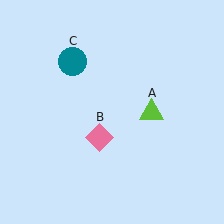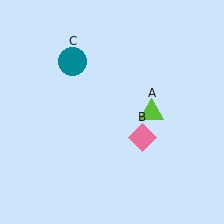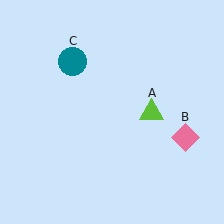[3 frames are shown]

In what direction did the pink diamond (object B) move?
The pink diamond (object B) moved right.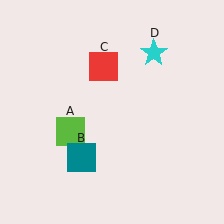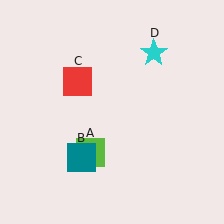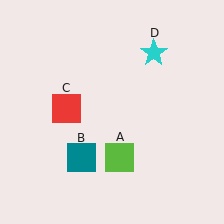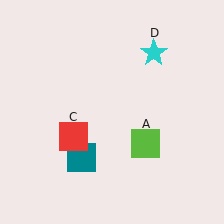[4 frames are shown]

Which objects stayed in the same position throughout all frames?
Teal square (object B) and cyan star (object D) remained stationary.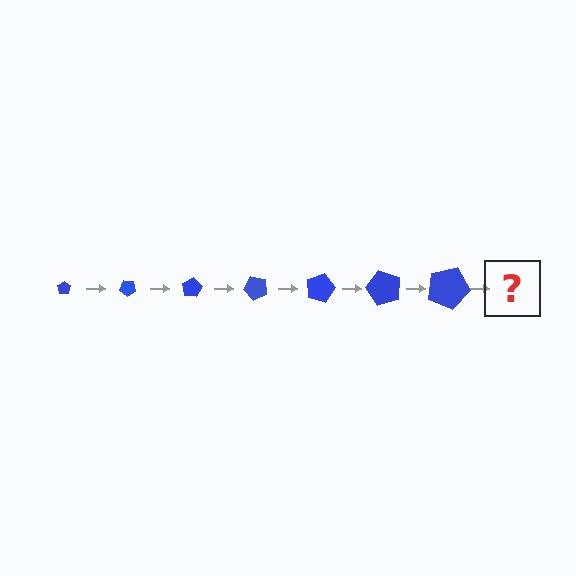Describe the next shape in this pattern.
It should be a pentagon, larger than the previous one and rotated 280 degrees from the start.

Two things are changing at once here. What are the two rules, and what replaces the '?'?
The two rules are that the pentagon grows larger each step and it rotates 40 degrees each step. The '?' should be a pentagon, larger than the previous one and rotated 280 degrees from the start.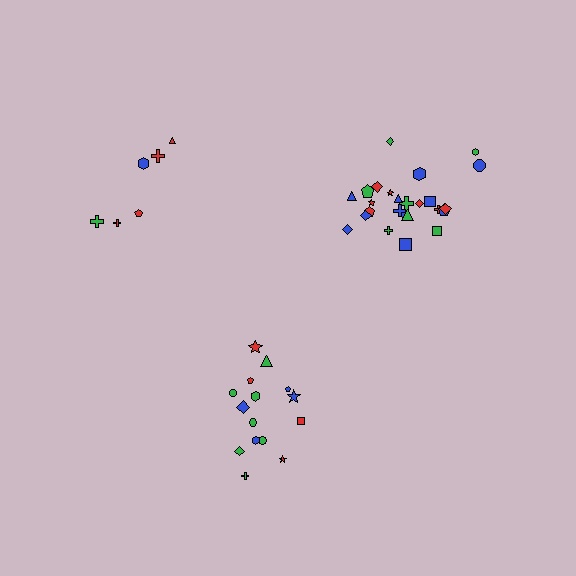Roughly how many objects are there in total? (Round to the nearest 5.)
Roughly 45 objects in total.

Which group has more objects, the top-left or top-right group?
The top-right group.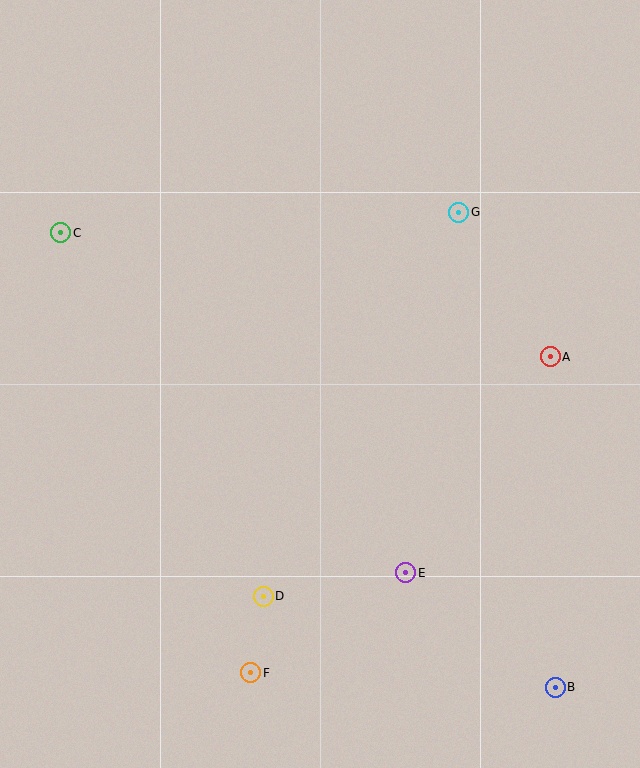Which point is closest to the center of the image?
Point E at (406, 573) is closest to the center.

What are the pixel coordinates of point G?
Point G is at (459, 212).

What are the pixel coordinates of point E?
Point E is at (406, 573).